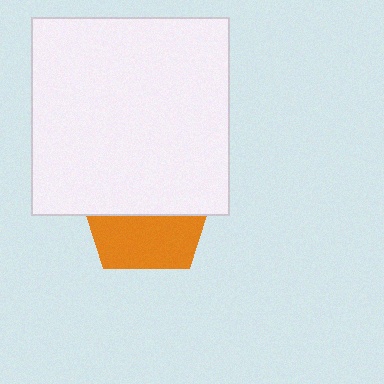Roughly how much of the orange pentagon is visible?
A small part of it is visible (roughly 44%).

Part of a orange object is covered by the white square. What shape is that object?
It is a pentagon.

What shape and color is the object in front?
The object in front is a white square.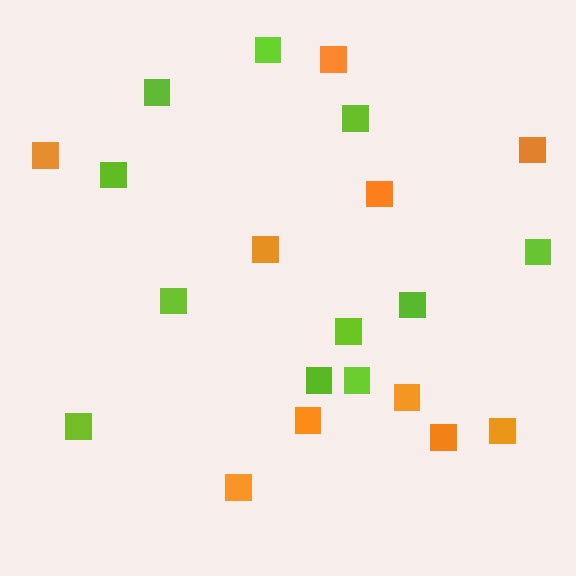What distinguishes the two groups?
There are 2 groups: one group of lime squares (11) and one group of orange squares (10).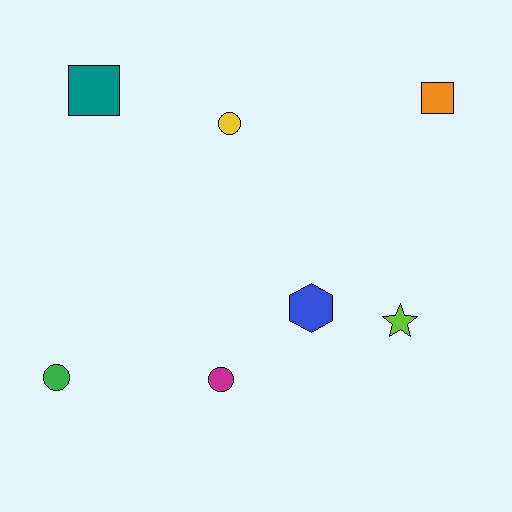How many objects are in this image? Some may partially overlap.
There are 7 objects.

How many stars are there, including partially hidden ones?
There is 1 star.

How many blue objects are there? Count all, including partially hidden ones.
There is 1 blue object.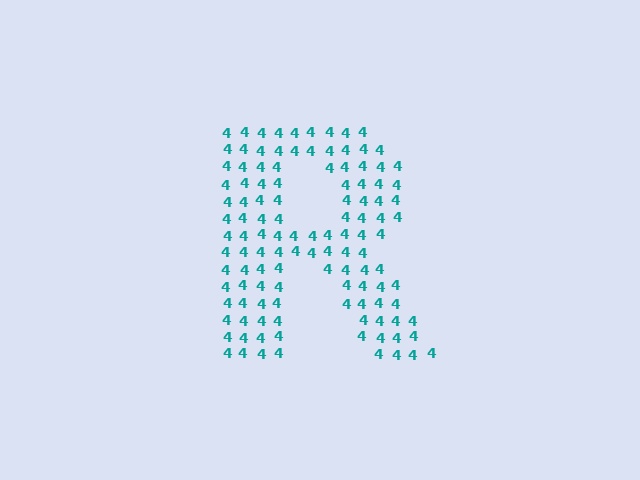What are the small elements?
The small elements are digit 4's.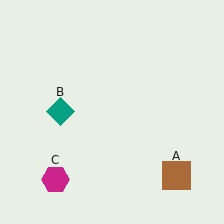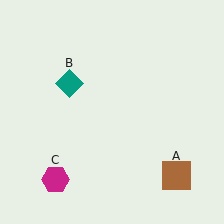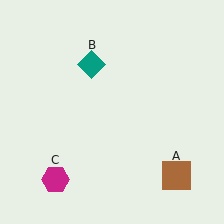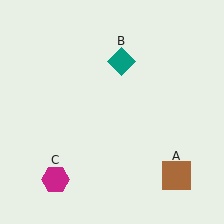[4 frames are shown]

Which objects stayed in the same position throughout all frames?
Brown square (object A) and magenta hexagon (object C) remained stationary.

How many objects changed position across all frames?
1 object changed position: teal diamond (object B).